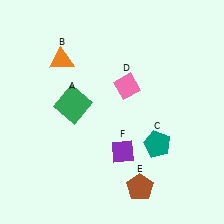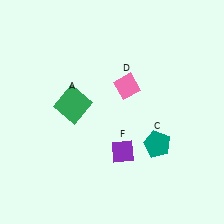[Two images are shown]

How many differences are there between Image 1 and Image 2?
There are 2 differences between the two images.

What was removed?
The brown pentagon (E), the orange triangle (B) were removed in Image 2.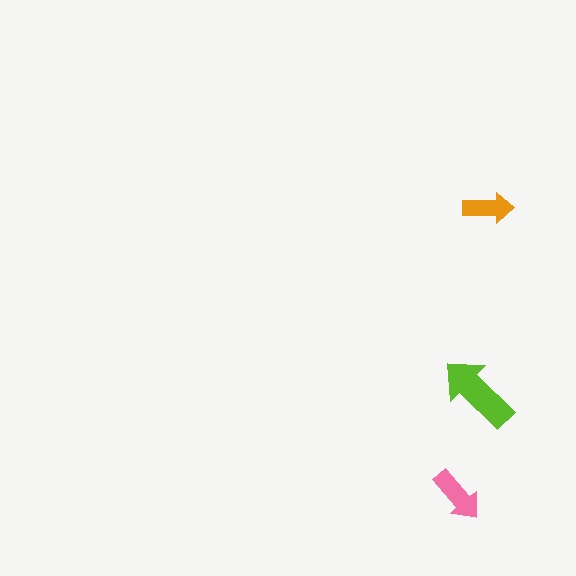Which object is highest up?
The orange arrow is topmost.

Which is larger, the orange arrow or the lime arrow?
The lime one.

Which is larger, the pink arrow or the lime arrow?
The lime one.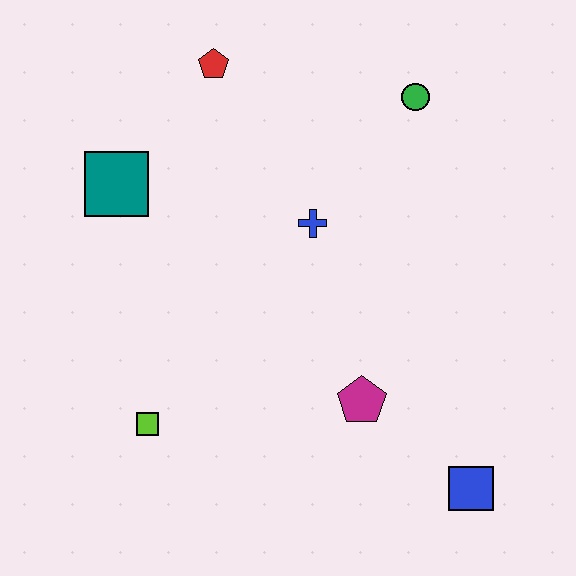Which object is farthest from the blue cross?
The blue square is farthest from the blue cross.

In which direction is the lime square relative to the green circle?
The lime square is below the green circle.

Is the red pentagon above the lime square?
Yes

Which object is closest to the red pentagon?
The teal square is closest to the red pentagon.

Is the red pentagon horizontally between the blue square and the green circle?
No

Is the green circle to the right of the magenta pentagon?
Yes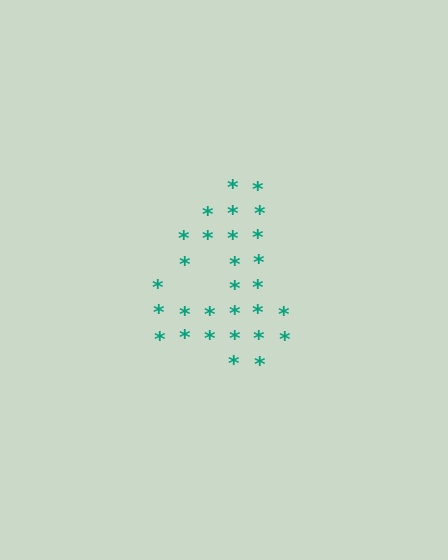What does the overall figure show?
The overall figure shows the digit 4.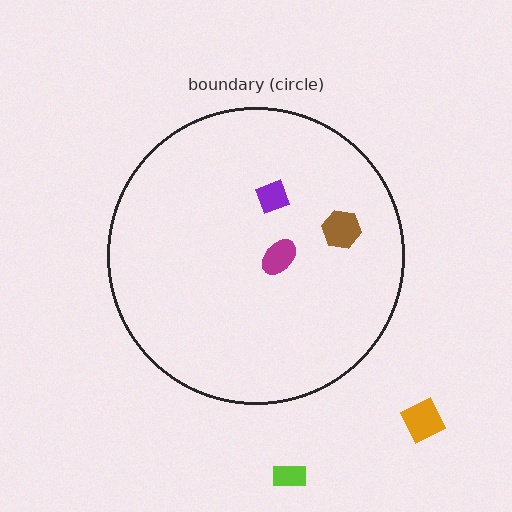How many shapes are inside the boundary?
3 inside, 2 outside.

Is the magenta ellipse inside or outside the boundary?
Inside.